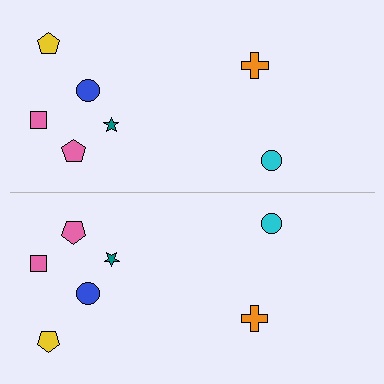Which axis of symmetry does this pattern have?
The pattern has a horizontal axis of symmetry running through the center of the image.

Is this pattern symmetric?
Yes, this pattern has bilateral (reflection) symmetry.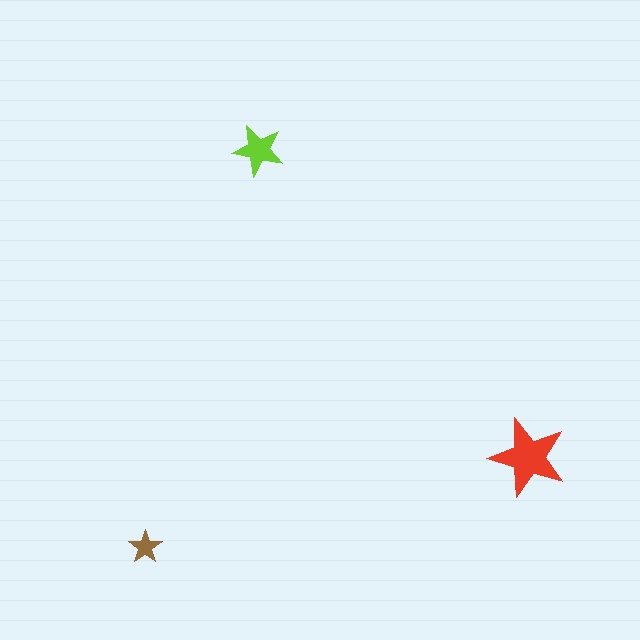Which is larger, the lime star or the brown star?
The lime one.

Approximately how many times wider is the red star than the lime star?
About 1.5 times wider.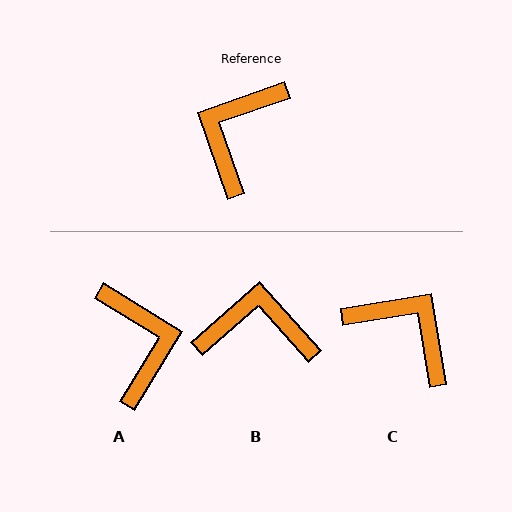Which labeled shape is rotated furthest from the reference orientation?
A, about 141 degrees away.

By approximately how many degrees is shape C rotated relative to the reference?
Approximately 100 degrees clockwise.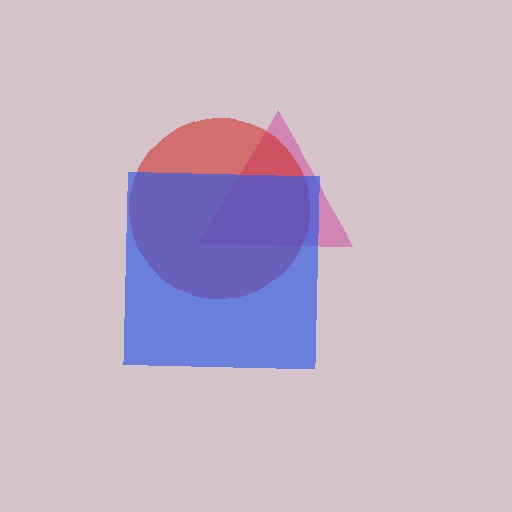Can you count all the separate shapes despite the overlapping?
Yes, there are 3 separate shapes.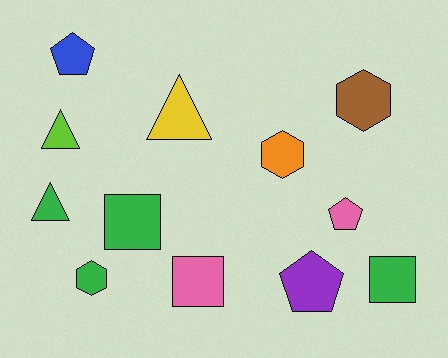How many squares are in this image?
There are 3 squares.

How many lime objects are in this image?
There is 1 lime object.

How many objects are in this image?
There are 12 objects.